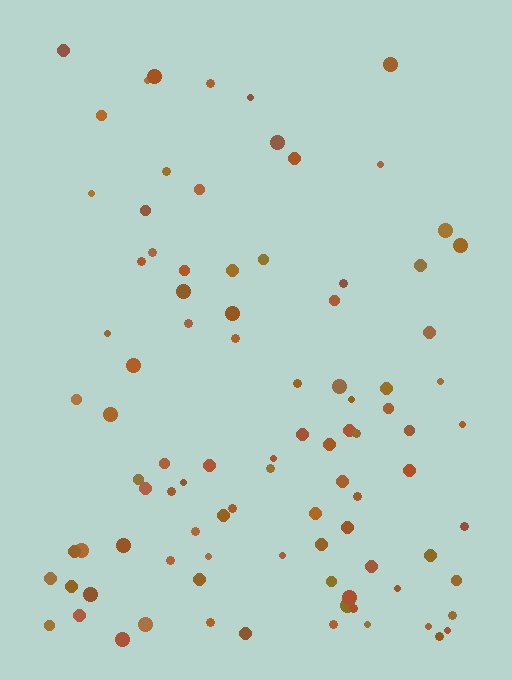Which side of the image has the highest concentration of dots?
The bottom.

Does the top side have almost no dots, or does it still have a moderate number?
Still a moderate number, just noticeably fewer than the bottom.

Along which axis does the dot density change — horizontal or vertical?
Vertical.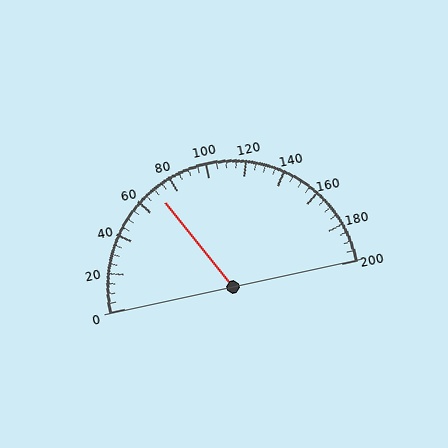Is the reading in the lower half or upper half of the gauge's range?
The reading is in the lower half of the range (0 to 200).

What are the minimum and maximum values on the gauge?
The gauge ranges from 0 to 200.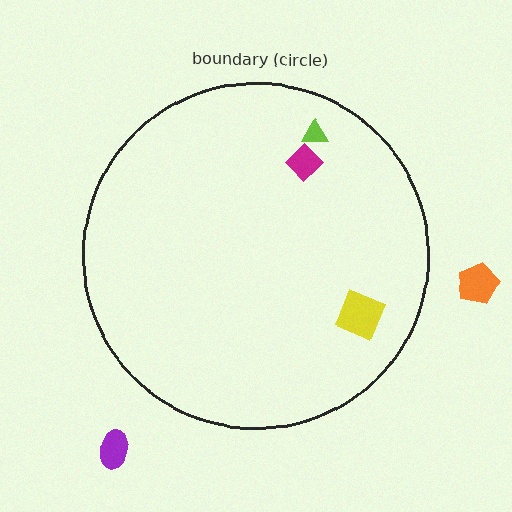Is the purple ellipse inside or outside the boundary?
Outside.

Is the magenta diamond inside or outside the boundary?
Inside.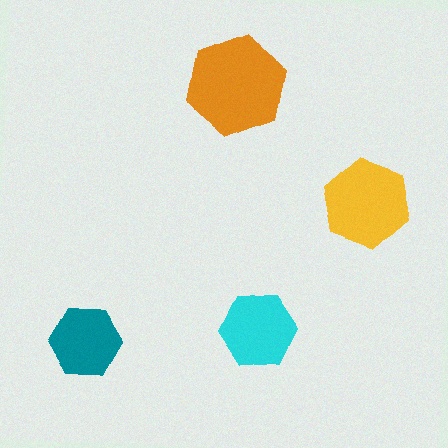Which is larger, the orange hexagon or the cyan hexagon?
The orange one.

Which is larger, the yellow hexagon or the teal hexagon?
The yellow one.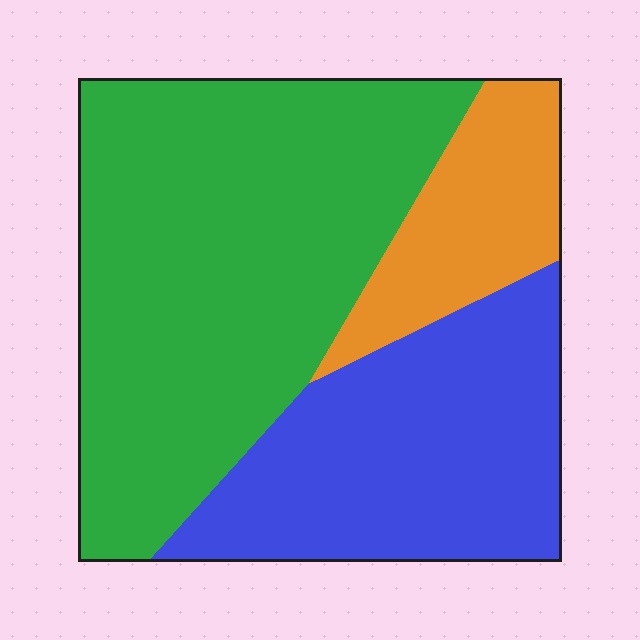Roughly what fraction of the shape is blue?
Blue takes up about one third (1/3) of the shape.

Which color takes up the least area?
Orange, at roughly 15%.